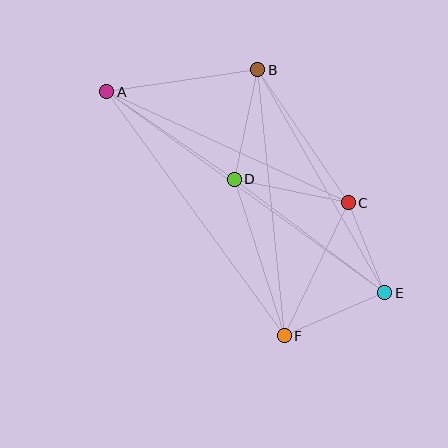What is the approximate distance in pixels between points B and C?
The distance between B and C is approximately 161 pixels.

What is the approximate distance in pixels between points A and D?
The distance between A and D is approximately 155 pixels.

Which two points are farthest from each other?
Points A and E are farthest from each other.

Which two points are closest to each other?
Points C and E are closest to each other.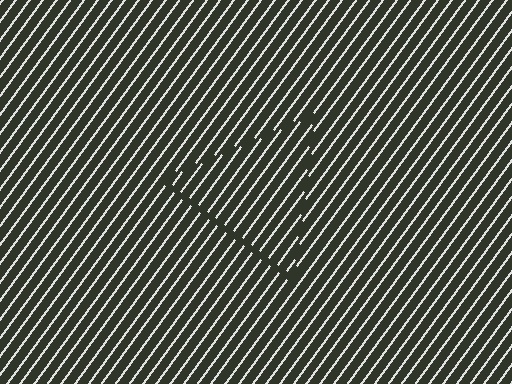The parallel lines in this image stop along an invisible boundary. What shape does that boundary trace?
An illusory triangle. The interior of the shape contains the same grating, shifted by half a period — the contour is defined by the phase discontinuity where line-ends from the inner and outer gratings abut.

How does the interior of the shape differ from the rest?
The interior of the shape contains the same grating, shifted by half a period — the contour is defined by the phase discontinuity where line-ends from the inner and outer gratings abut.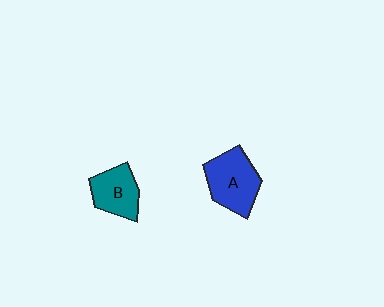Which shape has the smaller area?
Shape B (teal).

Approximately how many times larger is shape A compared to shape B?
Approximately 1.3 times.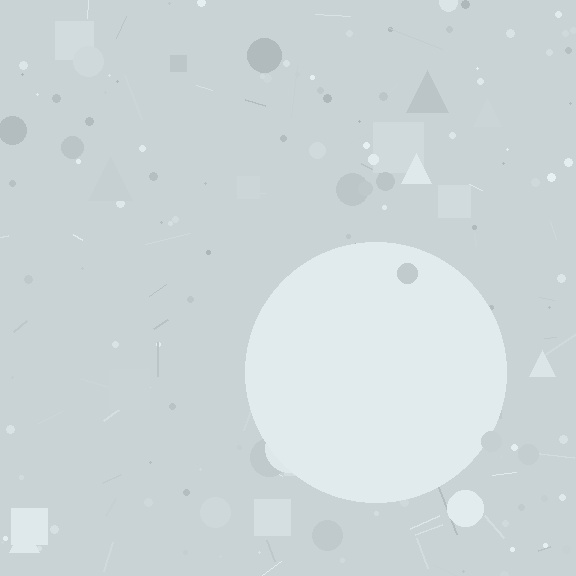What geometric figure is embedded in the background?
A circle is embedded in the background.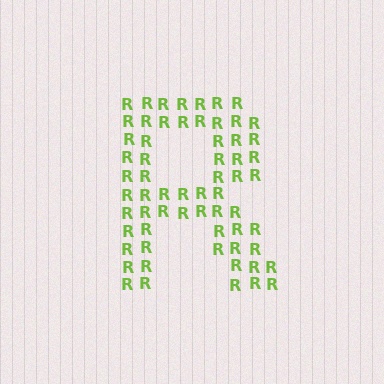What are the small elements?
The small elements are letter R's.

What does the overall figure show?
The overall figure shows the letter R.